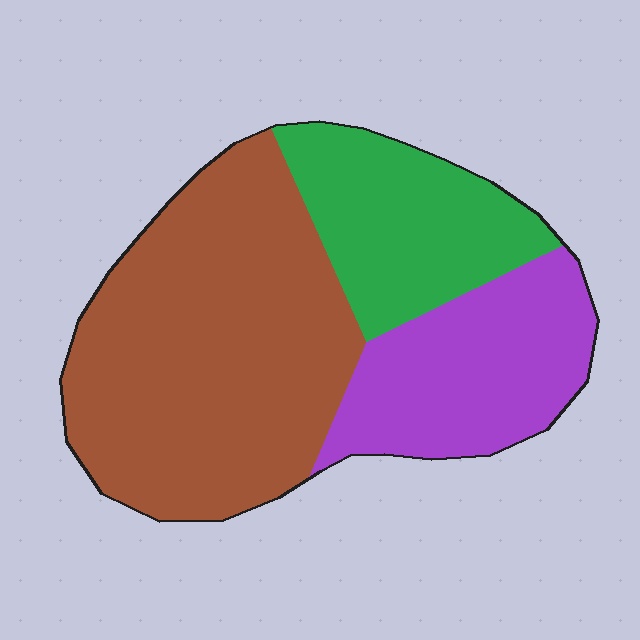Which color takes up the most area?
Brown, at roughly 55%.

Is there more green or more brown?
Brown.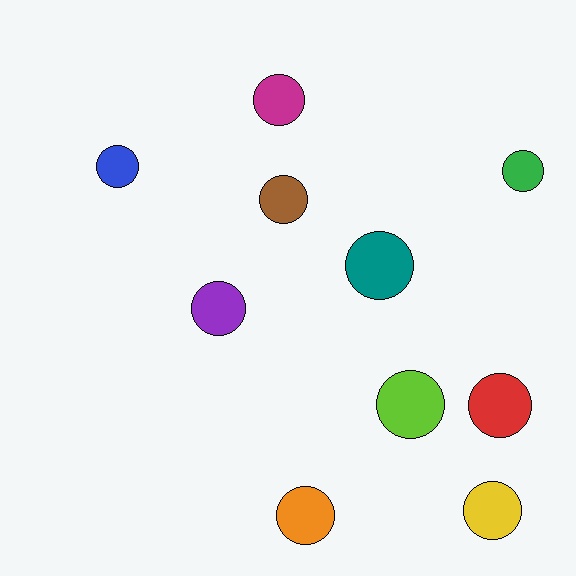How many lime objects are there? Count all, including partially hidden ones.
There is 1 lime object.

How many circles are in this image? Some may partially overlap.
There are 10 circles.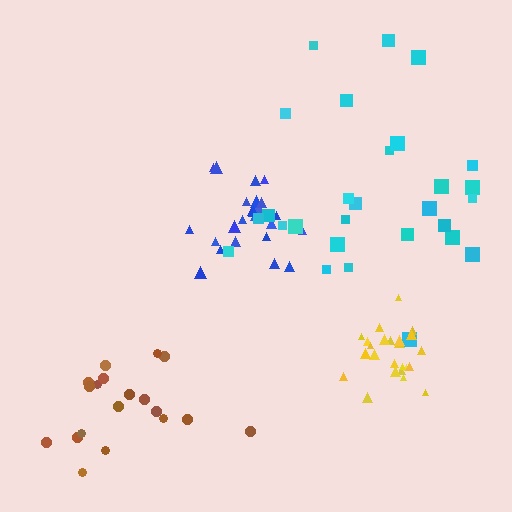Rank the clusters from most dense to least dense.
yellow, blue, brown, cyan.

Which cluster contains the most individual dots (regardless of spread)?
Cyan (28).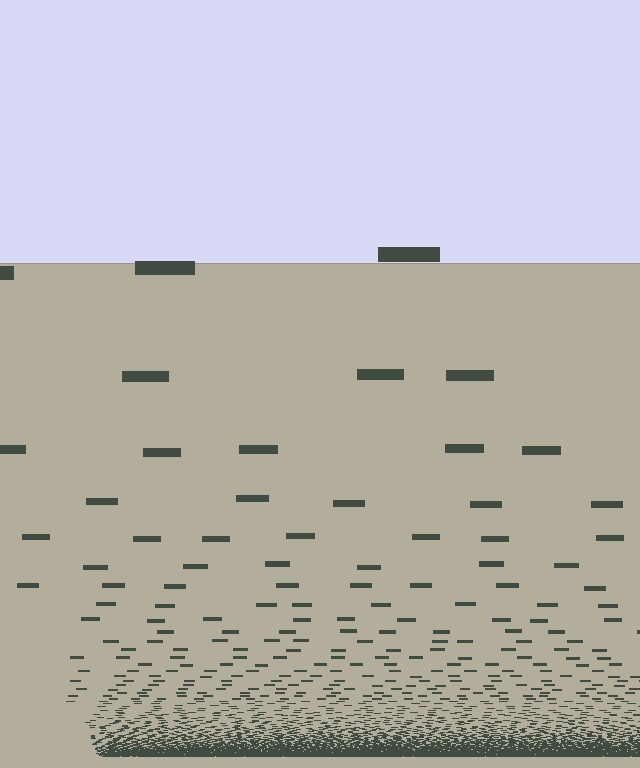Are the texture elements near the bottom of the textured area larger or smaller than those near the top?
Smaller. The gradient is inverted — elements near the bottom are smaller and denser.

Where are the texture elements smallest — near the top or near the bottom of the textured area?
Near the bottom.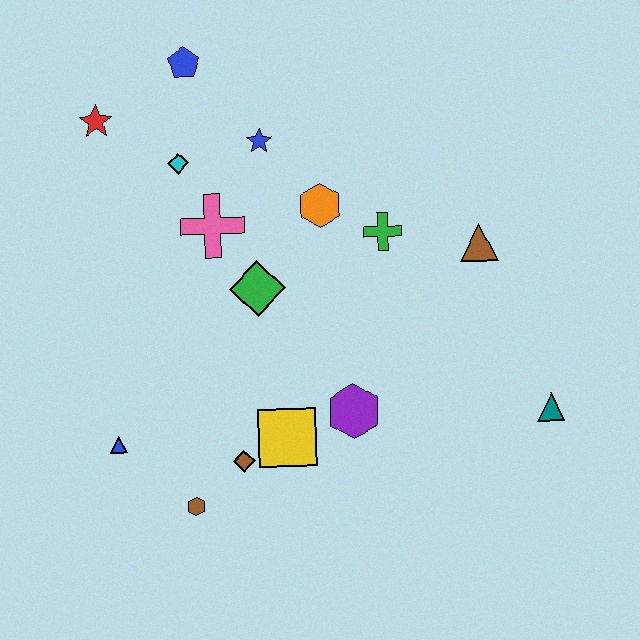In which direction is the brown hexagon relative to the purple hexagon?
The brown hexagon is to the left of the purple hexagon.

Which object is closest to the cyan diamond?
The pink cross is closest to the cyan diamond.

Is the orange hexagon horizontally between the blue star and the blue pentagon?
No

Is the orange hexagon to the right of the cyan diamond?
Yes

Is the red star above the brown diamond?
Yes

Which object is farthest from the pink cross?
The teal triangle is farthest from the pink cross.